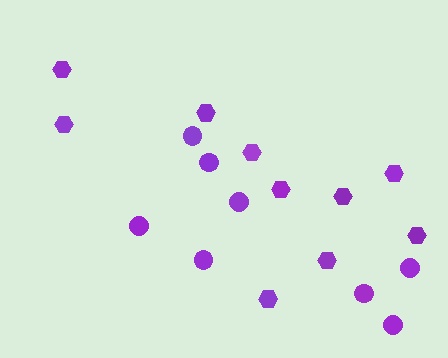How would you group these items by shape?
There are 2 groups: one group of hexagons (10) and one group of circles (8).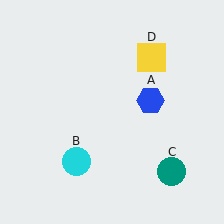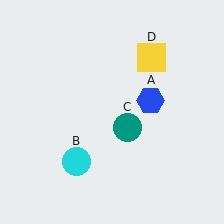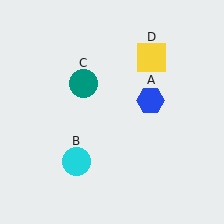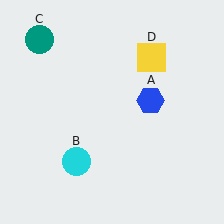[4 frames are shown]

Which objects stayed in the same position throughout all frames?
Blue hexagon (object A) and cyan circle (object B) and yellow square (object D) remained stationary.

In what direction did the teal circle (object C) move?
The teal circle (object C) moved up and to the left.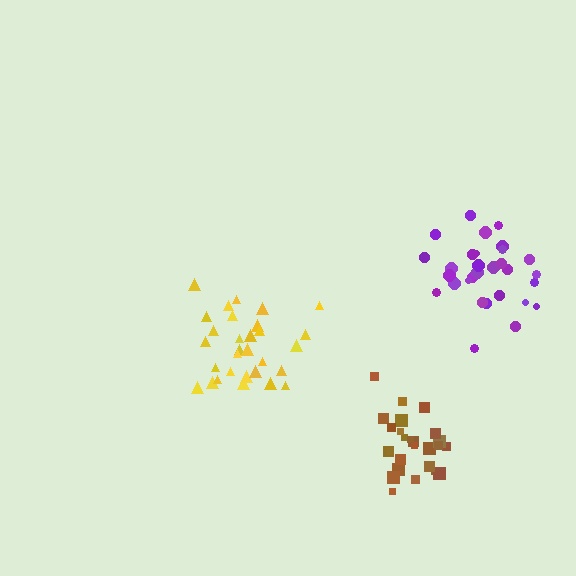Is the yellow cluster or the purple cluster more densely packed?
Purple.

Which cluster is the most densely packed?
Brown.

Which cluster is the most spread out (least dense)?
Yellow.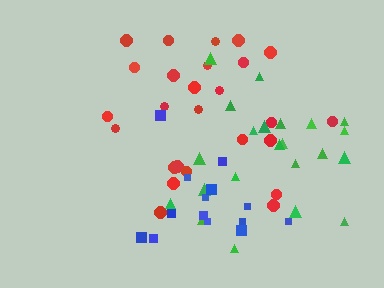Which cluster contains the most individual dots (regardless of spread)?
Red (26).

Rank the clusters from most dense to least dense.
blue, red, green.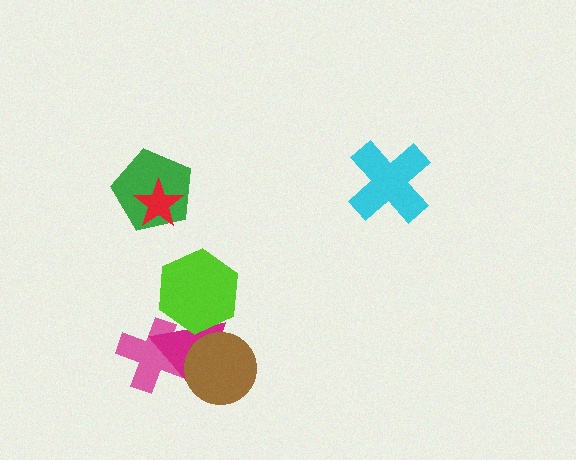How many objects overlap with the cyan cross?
0 objects overlap with the cyan cross.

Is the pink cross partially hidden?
Yes, it is partially covered by another shape.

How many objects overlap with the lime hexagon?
1 object overlaps with the lime hexagon.